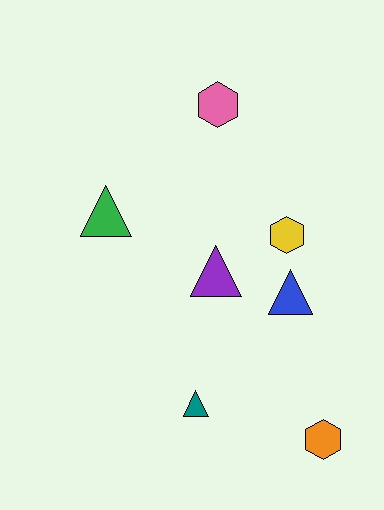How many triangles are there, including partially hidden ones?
There are 4 triangles.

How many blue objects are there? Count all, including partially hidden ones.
There is 1 blue object.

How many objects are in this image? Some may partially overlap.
There are 7 objects.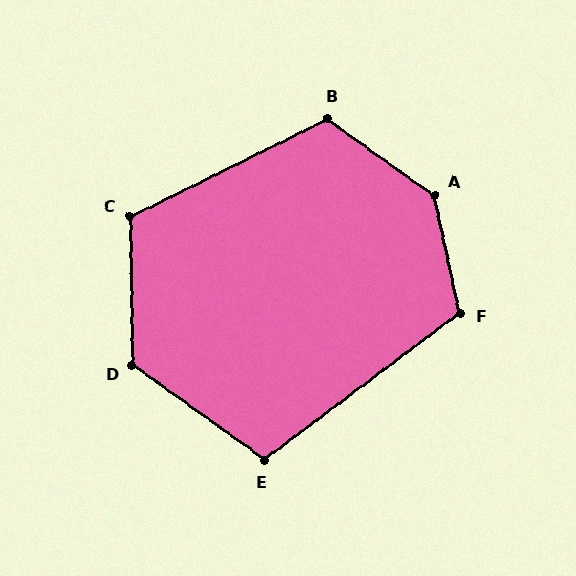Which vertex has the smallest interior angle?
E, at approximately 107 degrees.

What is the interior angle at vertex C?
Approximately 115 degrees (obtuse).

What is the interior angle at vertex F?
Approximately 115 degrees (obtuse).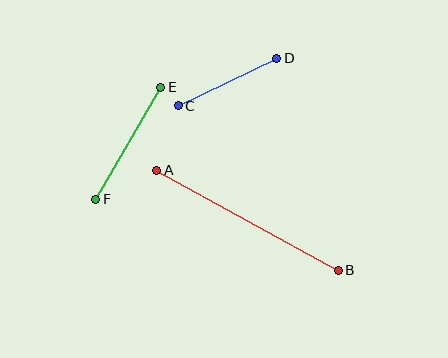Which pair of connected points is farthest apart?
Points A and B are farthest apart.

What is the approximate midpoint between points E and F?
The midpoint is at approximately (128, 143) pixels.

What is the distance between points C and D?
The distance is approximately 109 pixels.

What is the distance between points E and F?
The distance is approximately 129 pixels.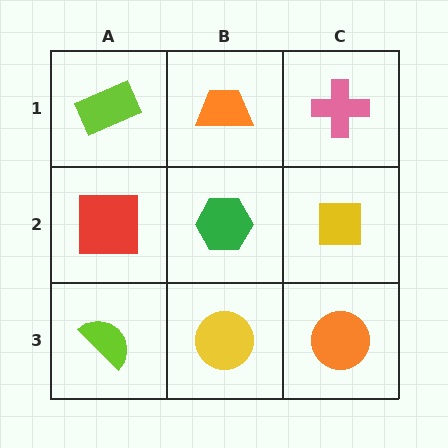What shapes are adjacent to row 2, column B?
An orange trapezoid (row 1, column B), a yellow circle (row 3, column B), a red square (row 2, column A), a yellow square (row 2, column C).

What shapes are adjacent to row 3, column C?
A yellow square (row 2, column C), a yellow circle (row 3, column B).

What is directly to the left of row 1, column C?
An orange trapezoid.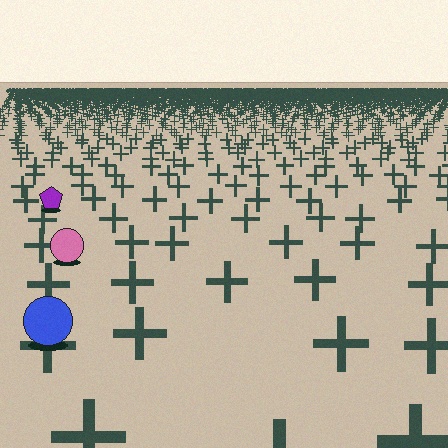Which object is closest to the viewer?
The blue circle is closest. The texture marks near it are larger and more spread out.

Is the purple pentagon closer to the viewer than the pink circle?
No. The pink circle is closer — you can tell from the texture gradient: the ground texture is coarser near it.